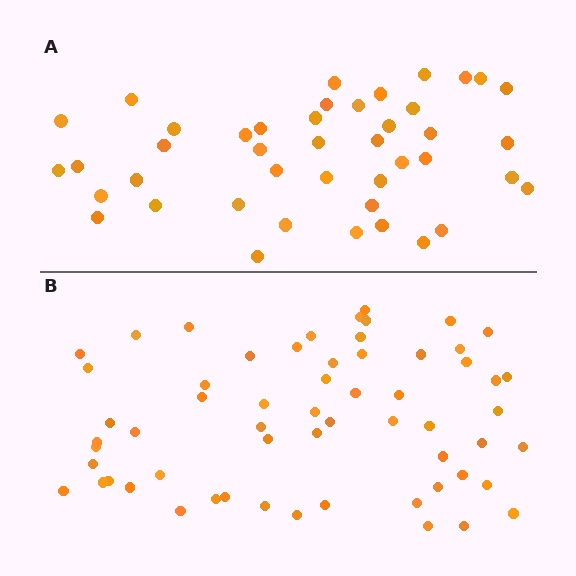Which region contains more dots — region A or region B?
Region B (the bottom region) has more dots.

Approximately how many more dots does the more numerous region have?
Region B has approximately 15 more dots than region A.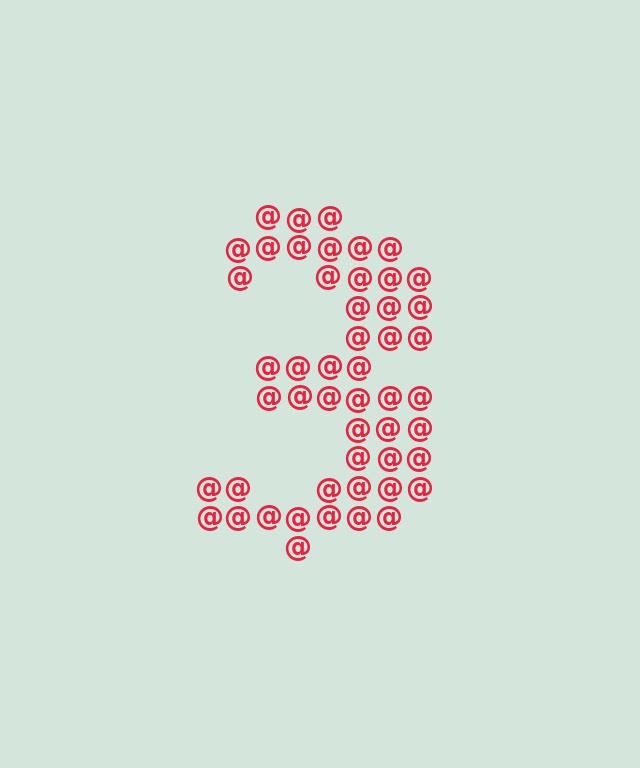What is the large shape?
The large shape is the digit 3.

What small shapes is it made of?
It is made of small at signs.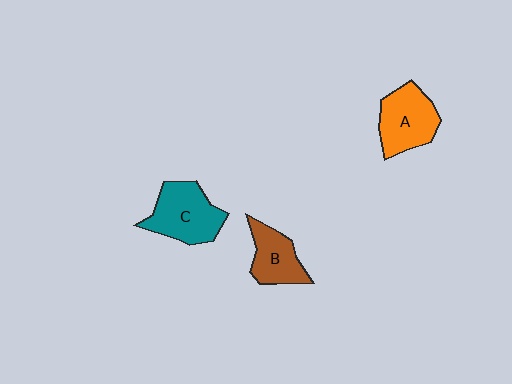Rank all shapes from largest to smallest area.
From largest to smallest: C (teal), A (orange), B (brown).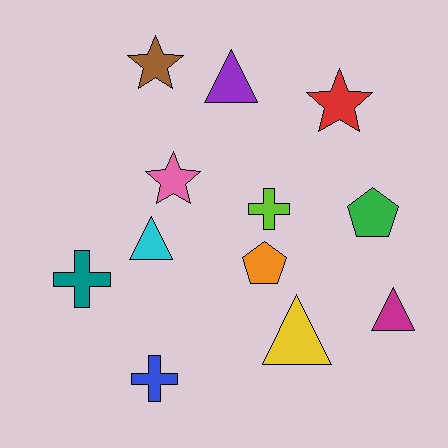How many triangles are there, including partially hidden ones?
There are 4 triangles.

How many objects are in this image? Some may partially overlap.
There are 12 objects.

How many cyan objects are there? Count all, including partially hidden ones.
There is 1 cyan object.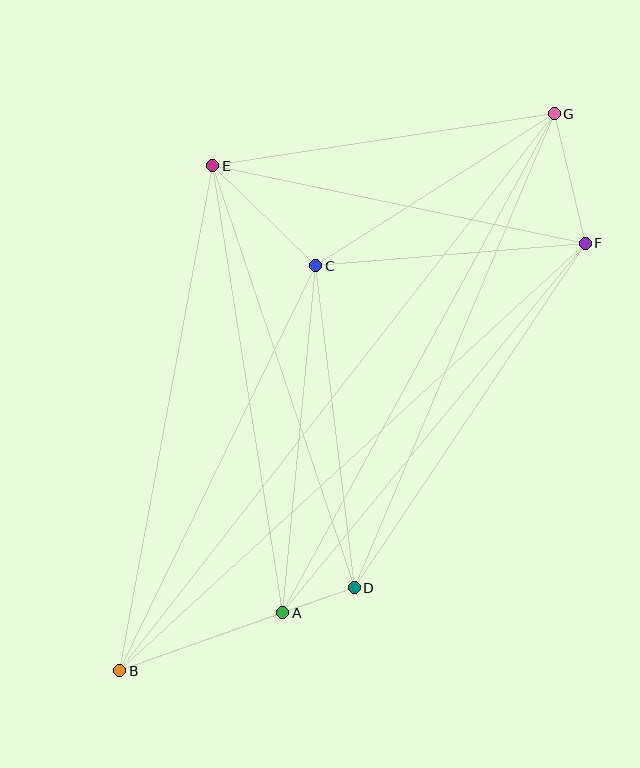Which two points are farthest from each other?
Points B and G are farthest from each other.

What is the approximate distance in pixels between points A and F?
The distance between A and F is approximately 477 pixels.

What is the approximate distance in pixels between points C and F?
The distance between C and F is approximately 270 pixels.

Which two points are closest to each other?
Points A and D are closest to each other.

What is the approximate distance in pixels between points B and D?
The distance between B and D is approximately 248 pixels.